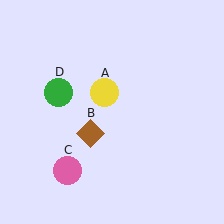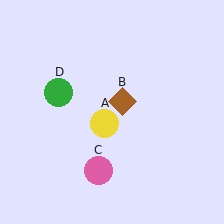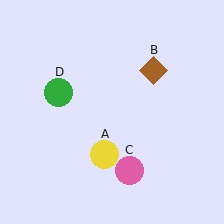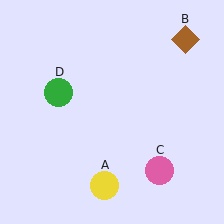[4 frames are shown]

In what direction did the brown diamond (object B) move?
The brown diamond (object B) moved up and to the right.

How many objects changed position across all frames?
3 objects changed position: yellow circle (object A), brown diamond (object B), pink circle (object C).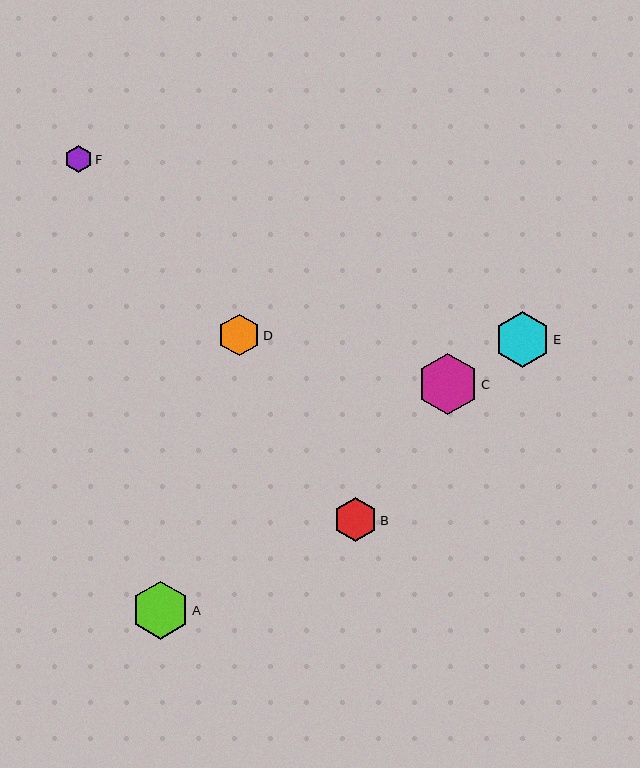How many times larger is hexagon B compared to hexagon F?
Hexagon B is approximately 1.6 times the size of hexagon F.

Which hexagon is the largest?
Hexagon C is the largest with a size of approximately 61 pixels.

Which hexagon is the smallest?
Hexagon F is the smallest with a size of approximately 27 pixels.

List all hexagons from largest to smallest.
From largest to smallest: C, A, E, B, D, F.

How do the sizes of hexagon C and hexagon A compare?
Hexagon C and hexagon A are approximately the same size.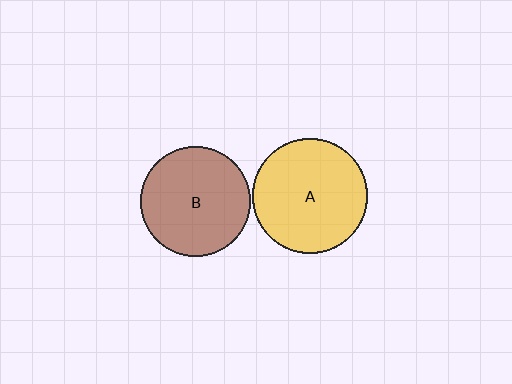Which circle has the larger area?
Circle A (yellow).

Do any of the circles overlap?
No, none of the circles overlap.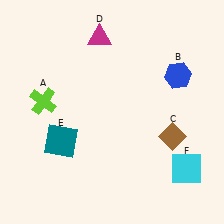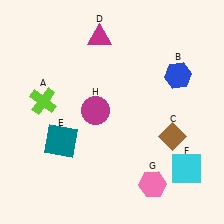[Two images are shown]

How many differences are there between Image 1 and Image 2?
There are 2 differences between the two images.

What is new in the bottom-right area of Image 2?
A pink hexagon (G) was added in the bottom-right area of Image 2.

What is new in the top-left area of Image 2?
A magenta circle (H) was added in the top-left area of Image 2.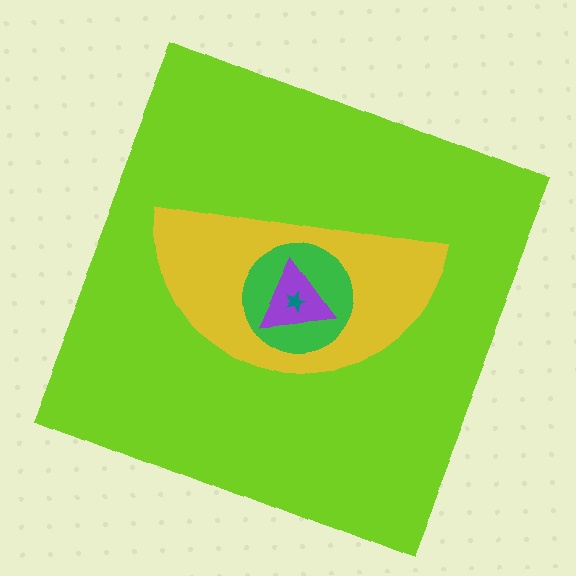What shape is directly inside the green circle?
The purple triangle.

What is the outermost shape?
The lime square.